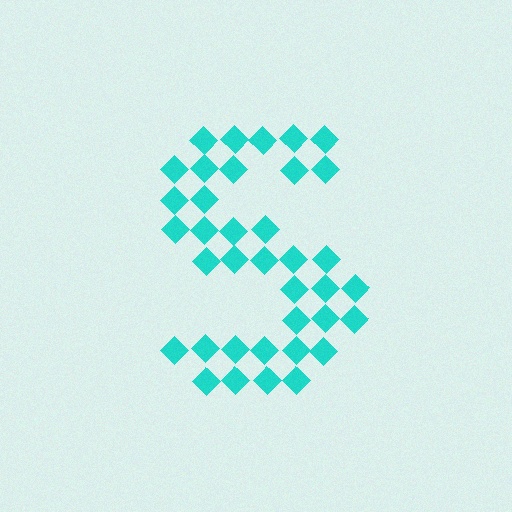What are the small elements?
The small elements are diamonds.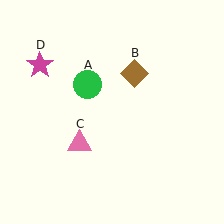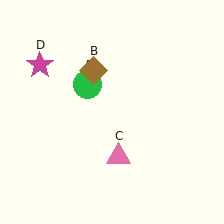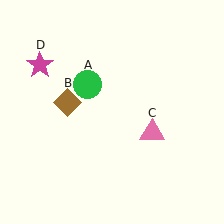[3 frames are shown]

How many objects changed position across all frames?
2 objects changed position: brown diamond (object B), pink triangle (object C).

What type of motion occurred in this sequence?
The brown diamond (object B), pink triangle (object C) rotated counterclockwise around the center of the scene.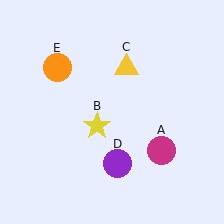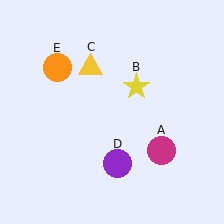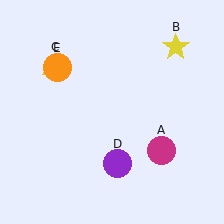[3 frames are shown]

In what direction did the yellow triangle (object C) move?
The yellow triangle (object C) moved left.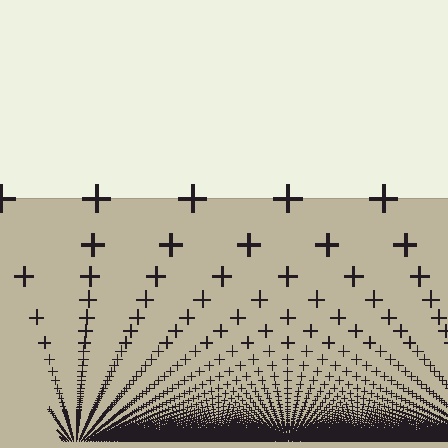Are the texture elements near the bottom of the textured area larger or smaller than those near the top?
Smaller. The gradient is inverted — elements near the bottom are smaller and denser.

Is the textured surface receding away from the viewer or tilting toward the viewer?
The surface appears to tilt toward the viewer. Texture elements get larger and sparser toward the top.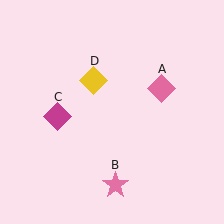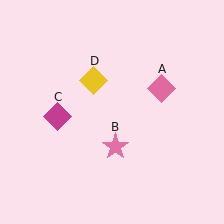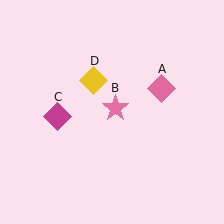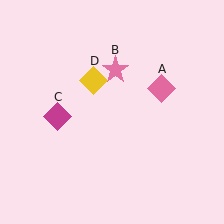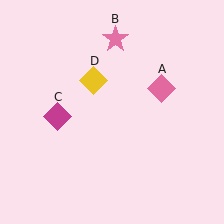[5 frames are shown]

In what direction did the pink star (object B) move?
The pink star (object B) moved up.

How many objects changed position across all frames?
1 object changed position: pink star (object B).